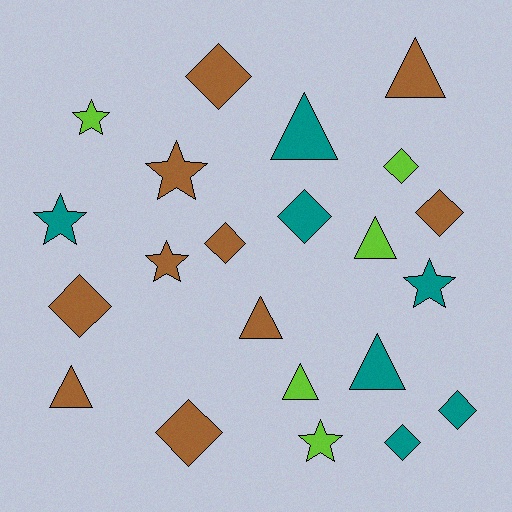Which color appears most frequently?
Brown, with 10 objects.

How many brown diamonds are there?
There are 5 brown diamonds.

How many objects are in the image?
There are 22 objects.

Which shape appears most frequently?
Diamond, with 9 objects.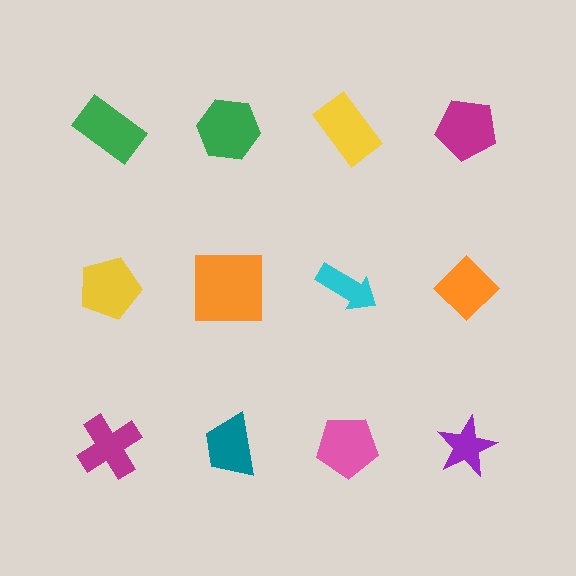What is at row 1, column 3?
A yellow rectangle.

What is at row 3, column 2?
A teal trapezoid.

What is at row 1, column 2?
A green hexagon.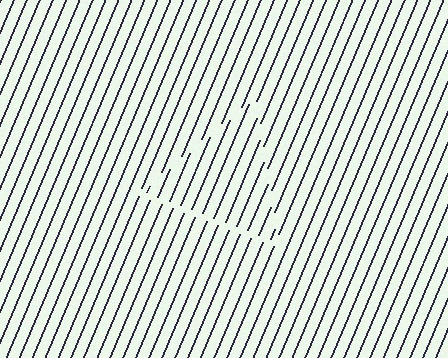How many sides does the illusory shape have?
3 sides — the line-ends trace a triangle.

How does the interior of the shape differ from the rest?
The interior of the shape contains the same grating, shifted by half a period — the contour is defined by the phase discontinuity where line-ends from the inner and outer gratings abut.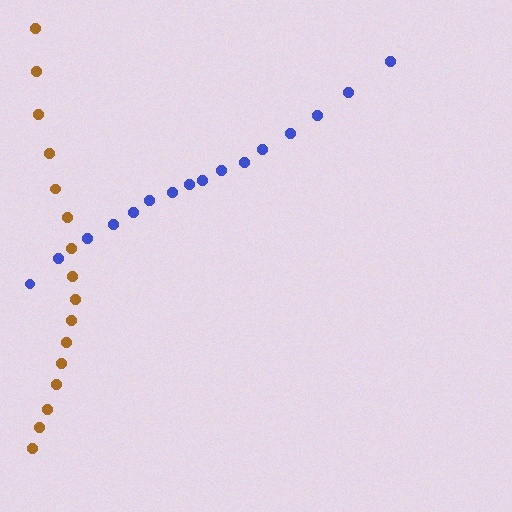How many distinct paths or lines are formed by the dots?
There are 2 distinct paths.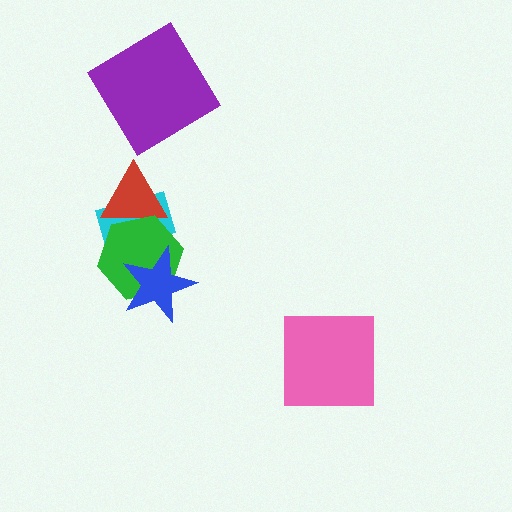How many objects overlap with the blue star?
2 objects overlap with the blue star.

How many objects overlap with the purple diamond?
0 objects overlap with the purple diamond.